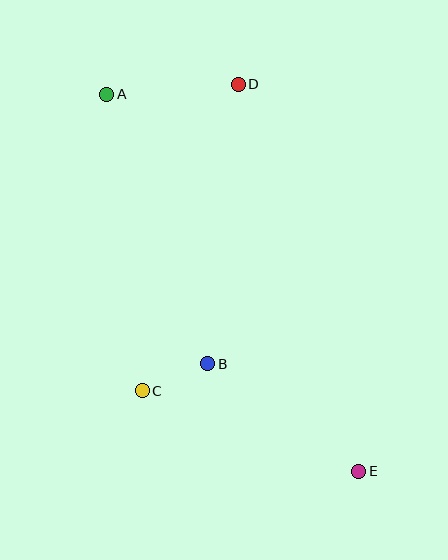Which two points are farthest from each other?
Points A and E are farthest from each other.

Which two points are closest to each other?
Points B and C are closest to each other.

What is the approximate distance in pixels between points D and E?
The distance between D and E is approximately 405 pixels.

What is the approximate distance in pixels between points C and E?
The distance between C and E is approximately 231 pixels.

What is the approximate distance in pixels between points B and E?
The distance between B and E is approximately 185 pixels.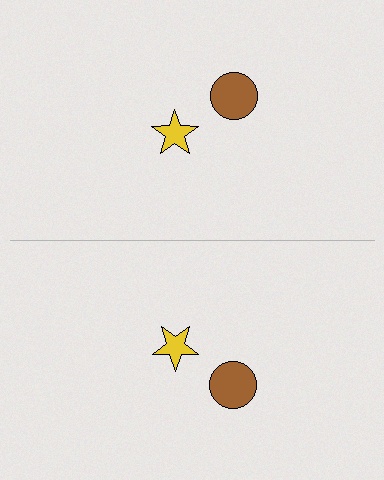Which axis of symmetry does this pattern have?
The pattern has a horizontal axis of symmetry running through the center of the image.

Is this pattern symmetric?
Yes, this pattern has bilateral (reflection) symmetry.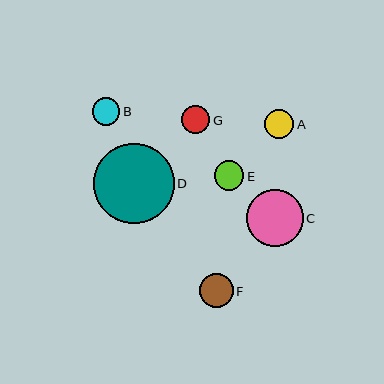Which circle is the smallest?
Circle B is the smallest with a size of approximately 28 pixels.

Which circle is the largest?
Circle D is the largest with a size of approximately 80 pixels.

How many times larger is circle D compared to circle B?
Circle D is approximately 2.9 times the size of circle B.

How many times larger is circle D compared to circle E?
Circle D is approximately 2.7 times the size of circle E.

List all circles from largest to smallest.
From largest to smallest: D, C, F, E, A, G, B.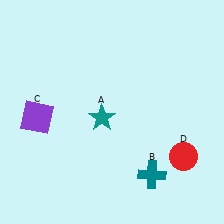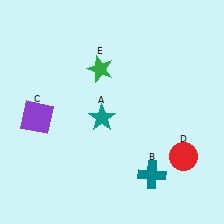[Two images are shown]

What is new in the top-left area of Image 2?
A green star (E) was added in the top-left area of Image 2.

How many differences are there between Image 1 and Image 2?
There is 1 difference between the two images.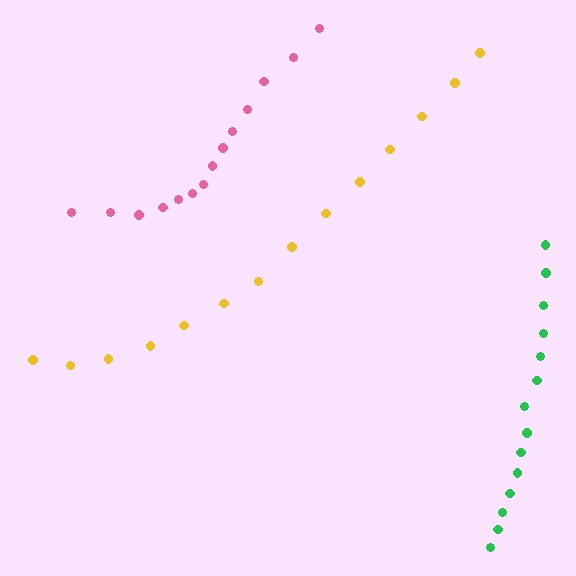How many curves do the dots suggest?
There are 3 distinct paths.